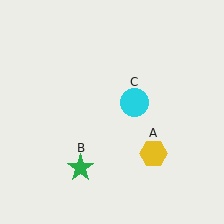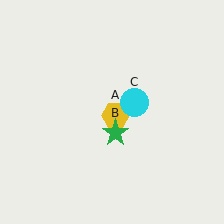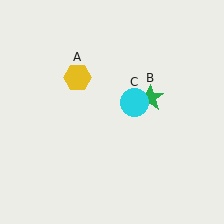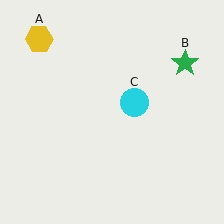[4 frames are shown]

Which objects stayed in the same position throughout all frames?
Cyan circle (object C) remained stationary.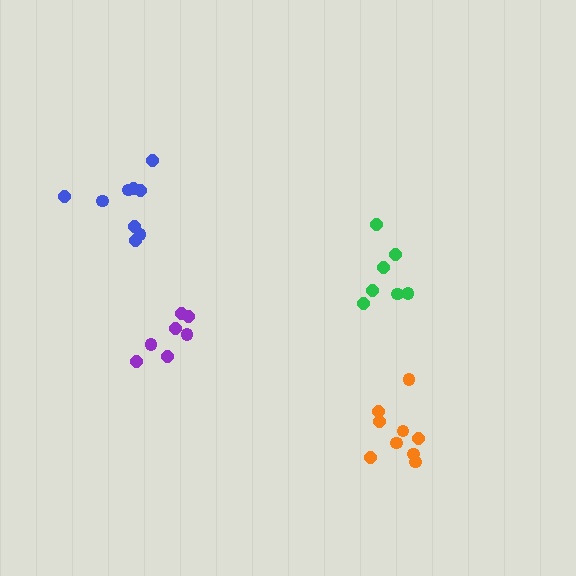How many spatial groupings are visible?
There are 4 spatial groupings.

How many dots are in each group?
Group 1: 7 dots, Group 2: 7 dots, Group 3: 9 dots, Group 4: 9 dots (32 total).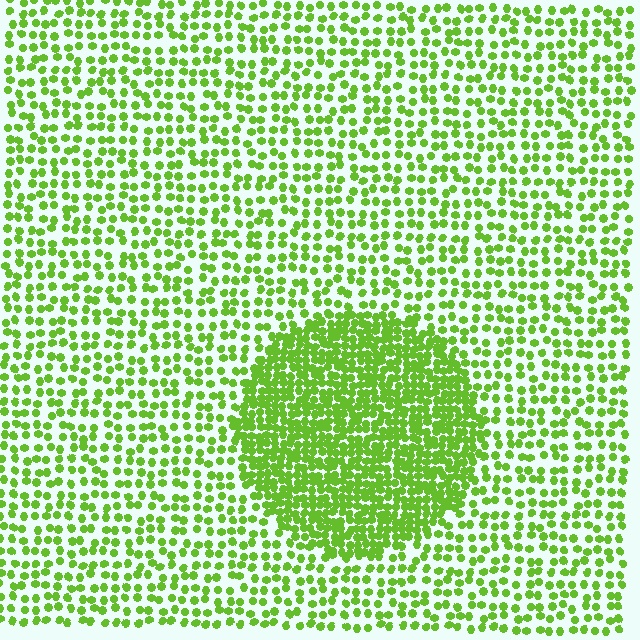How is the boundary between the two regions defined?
The boundary is defined by a change in element density (approximately 2.3x ratio). All elements are the same color, size, and shape.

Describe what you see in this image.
The image contains small lime elements arranged at two different densities. A circle-shaped region is visible where the elements are more densely packed than the surrounding area.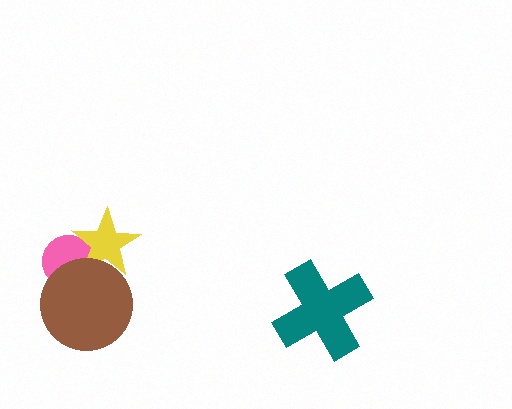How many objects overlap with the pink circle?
2 objects overlap with the pink circle.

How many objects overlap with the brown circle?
2 objects overlap with the brown circle.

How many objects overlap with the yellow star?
2 objects overlap with the yellow star.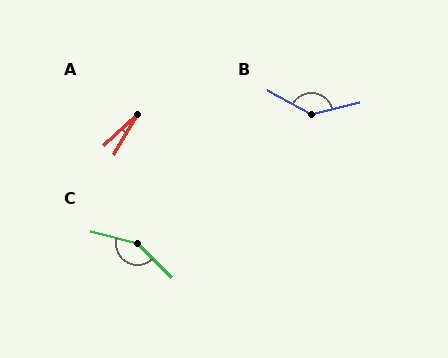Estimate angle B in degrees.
Approximately 138 degrees.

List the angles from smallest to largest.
A (17°), B (138°), C (150°).